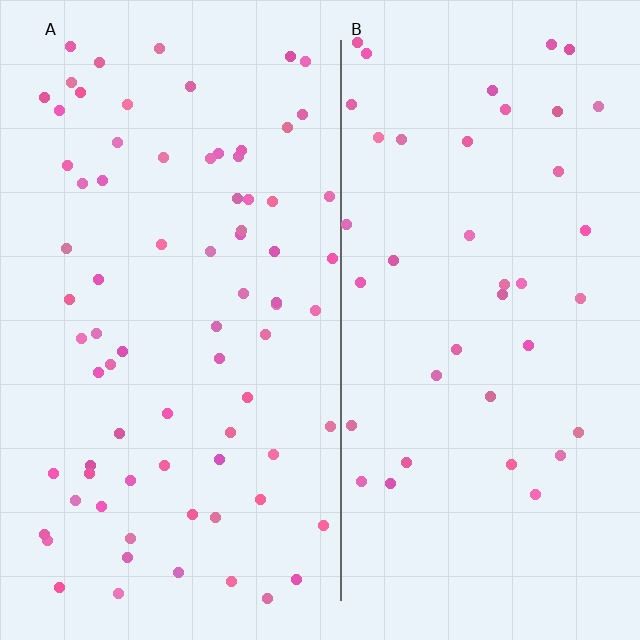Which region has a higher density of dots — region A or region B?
A (the left).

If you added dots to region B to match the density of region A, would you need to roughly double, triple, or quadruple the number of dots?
Approximately double.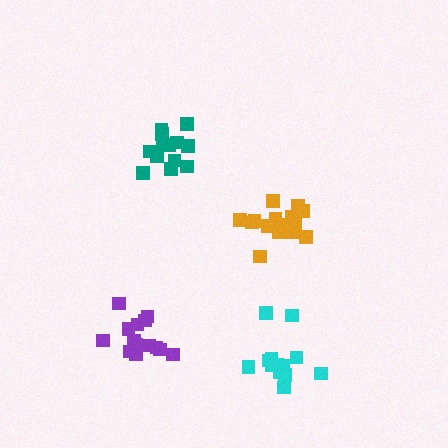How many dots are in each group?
Group 1: 16 dots, Group 2: 13 dots, Group 3: 14 dots, Group 4: 13 dots (56 total).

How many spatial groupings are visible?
There are 4 spatial groupings.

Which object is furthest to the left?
The purple cluster is leftmost.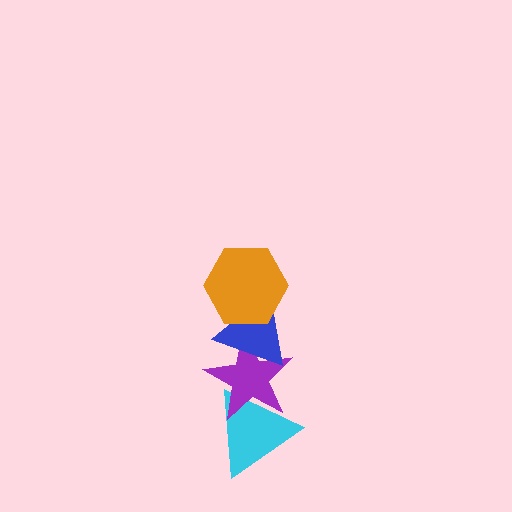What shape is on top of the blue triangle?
The orange hexagon is on top of the blue triangle.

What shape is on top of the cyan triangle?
The purple star is on top of the cyan triangle.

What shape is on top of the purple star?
The blue triangle is on top of the purple star.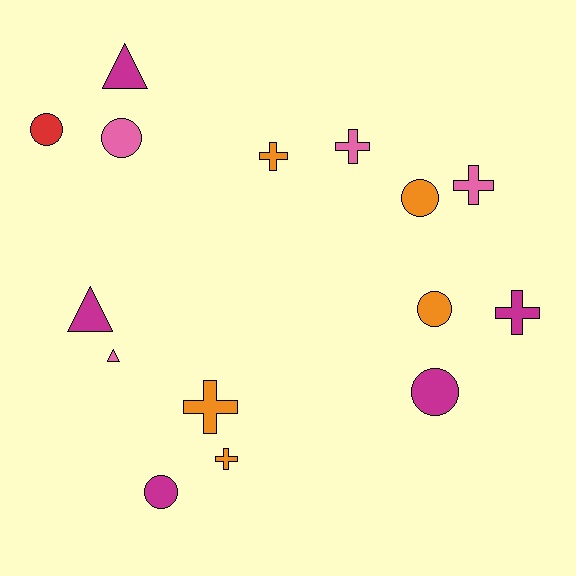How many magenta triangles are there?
There are 2 magenta triangles.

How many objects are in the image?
There are 15 objects.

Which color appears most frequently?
Magenta, with 5 objects.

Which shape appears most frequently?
Cross, with 6 objects.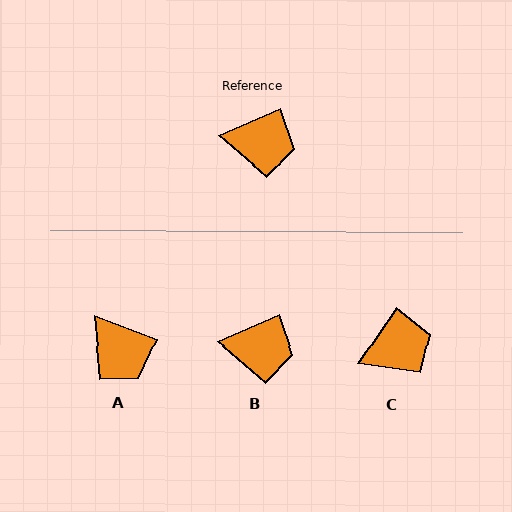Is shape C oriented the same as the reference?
No, it is off by about 32 degrees.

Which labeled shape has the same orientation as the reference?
B.